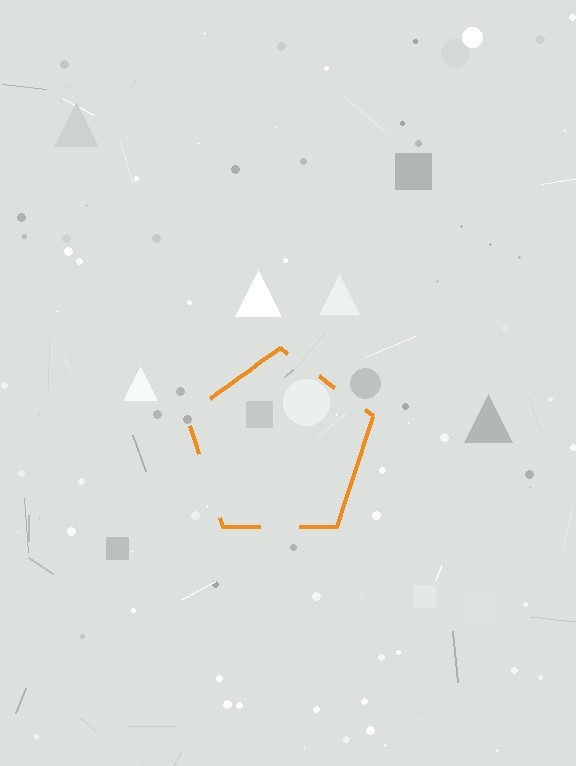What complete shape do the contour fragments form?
The contour fragments form a pentagon.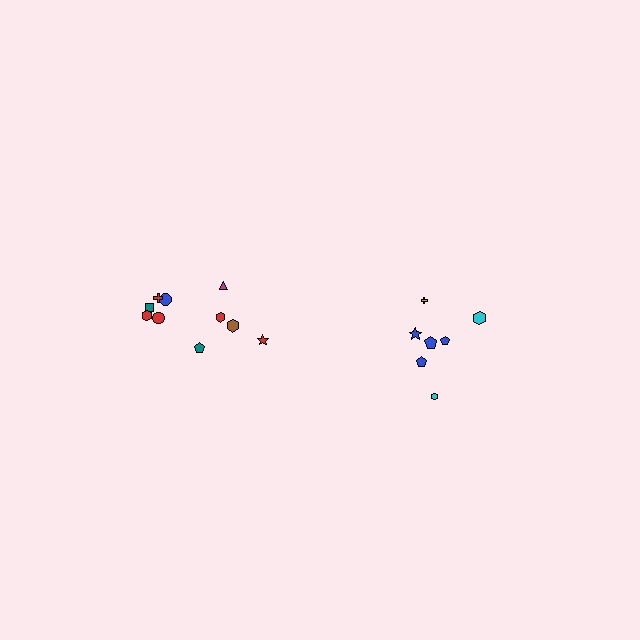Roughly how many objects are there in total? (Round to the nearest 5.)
Roughly 15 objects in total.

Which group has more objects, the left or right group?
The left group.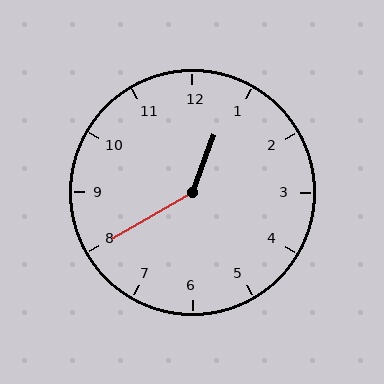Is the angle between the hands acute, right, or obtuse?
It is obtuse.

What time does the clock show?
12:40.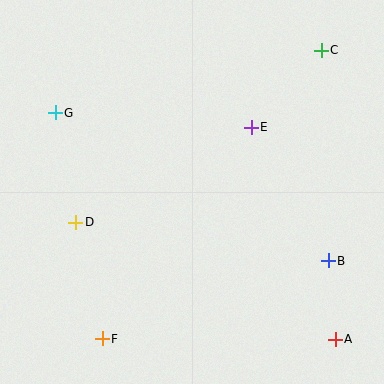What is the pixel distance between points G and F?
The distance between G and F is 231 pixels.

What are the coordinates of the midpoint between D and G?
The midpoint between D and G is at (66, 168).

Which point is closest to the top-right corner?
Point C is closest to the top-right corner.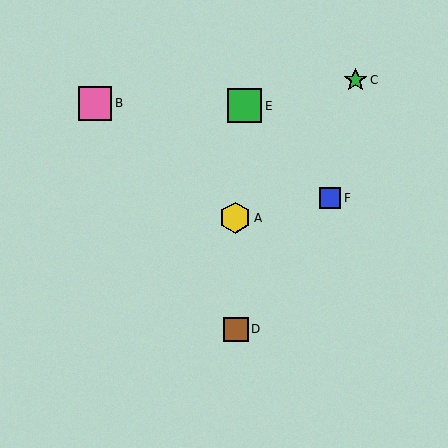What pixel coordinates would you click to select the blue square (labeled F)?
Click at (330, 198) to select the blue square F.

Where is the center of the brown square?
The center of the brown square is at (236, 329).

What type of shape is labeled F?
Shape F is a blue square.